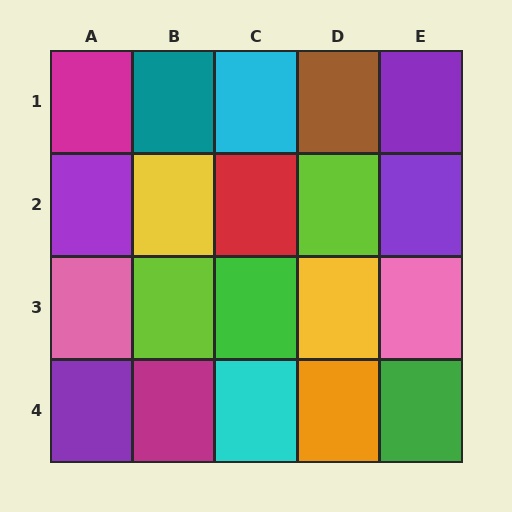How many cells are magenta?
2 cells are magenta.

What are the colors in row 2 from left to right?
Purple, yellow, red, lime, purple.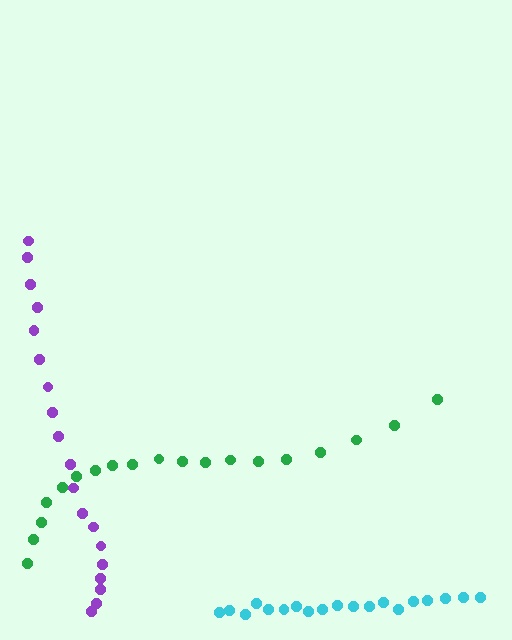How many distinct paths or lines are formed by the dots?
There are 3 distinct paths.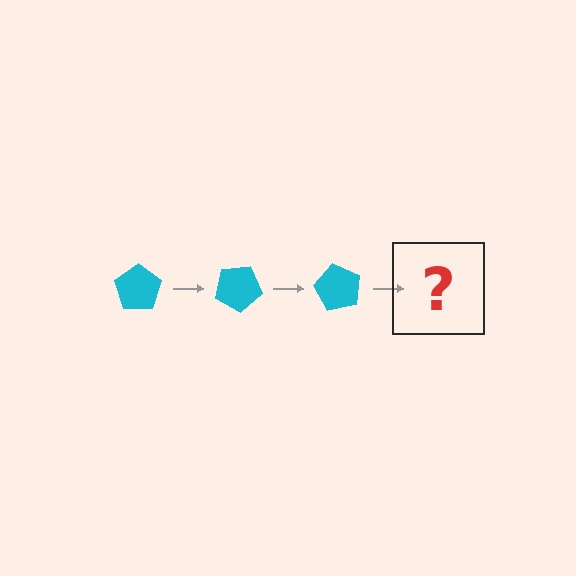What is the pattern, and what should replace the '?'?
The pattern is that the pentagon rotates 30 degrees each step. The '?' should be a cyan pentagon rotated 90 degrees.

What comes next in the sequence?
The next element should be a cyan pentagon rotated 90 degrees.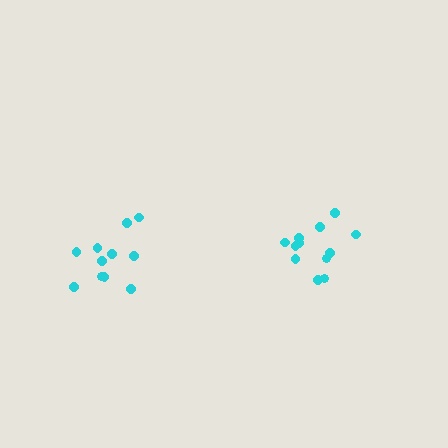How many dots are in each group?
Group 1: 12 dots, Group 2: 11 dots (23 total).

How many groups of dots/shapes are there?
There are 2 groups.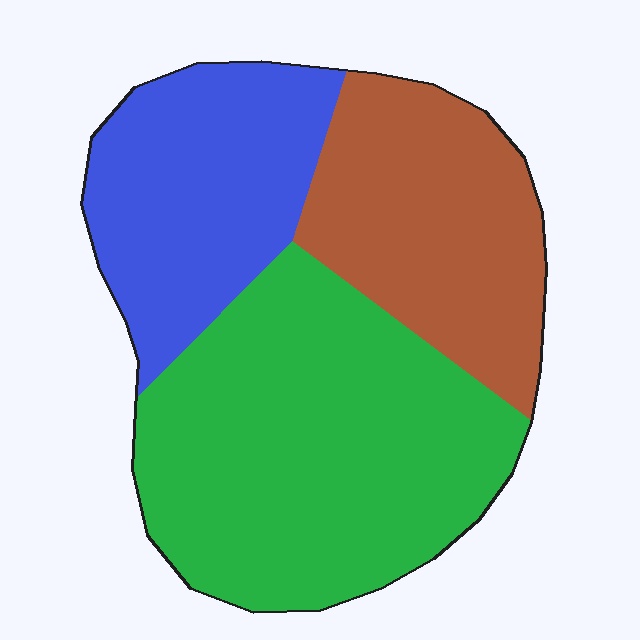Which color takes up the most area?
Green, at roughly 45%.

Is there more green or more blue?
Green.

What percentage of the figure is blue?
Blue takes up about one quarter (1/4) of the figure.